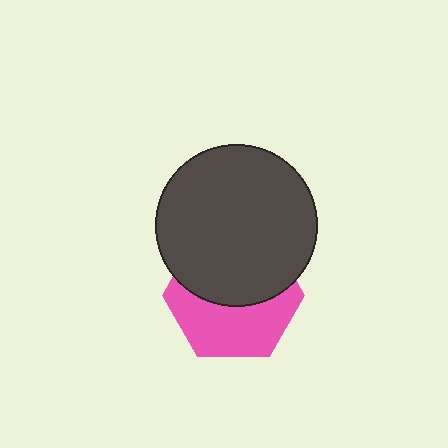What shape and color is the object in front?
The object in front is a dark gray circle.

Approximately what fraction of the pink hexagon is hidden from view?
Roughly 51% of the pink hexagon is hidden behind the dark gray circle.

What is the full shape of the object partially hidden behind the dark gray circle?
The partially hidden object is a pink hexagon.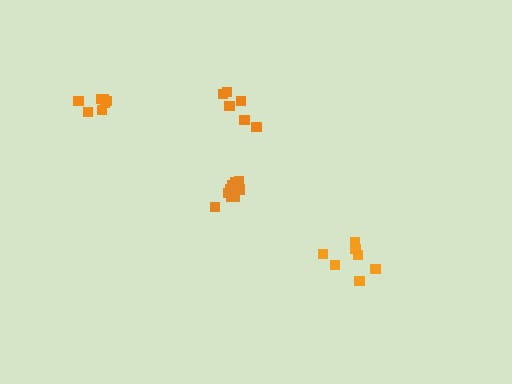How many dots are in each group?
Group 1: 7 dots, Group 2: 7 dots, Group 3: 10 dots, Group 4: 6 dots (30 total).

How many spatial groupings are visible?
There are 4 spatial groupings.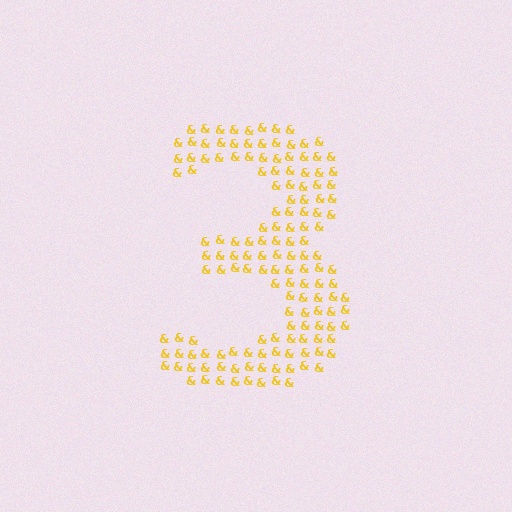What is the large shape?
The large shape is the digit 3.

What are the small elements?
The small elements are ampersands.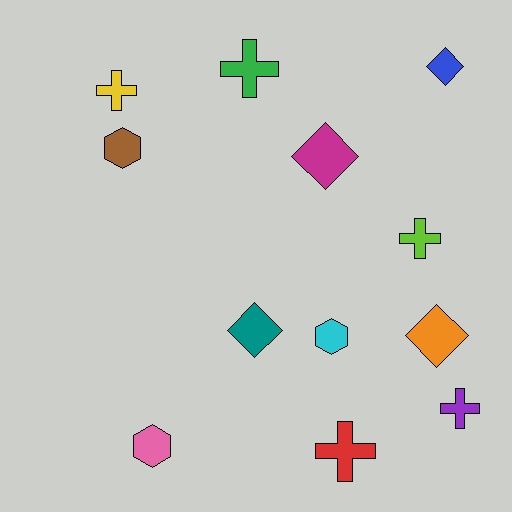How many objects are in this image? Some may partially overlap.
There are 12 objects.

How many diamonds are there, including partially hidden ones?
There are 4 diamonds.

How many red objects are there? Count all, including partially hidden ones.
There is 1 red object.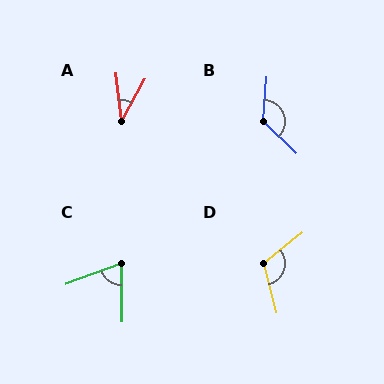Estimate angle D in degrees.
Approximately 114 degrees.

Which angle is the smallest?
A, at approximately 35 degrees.